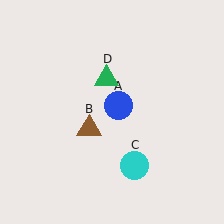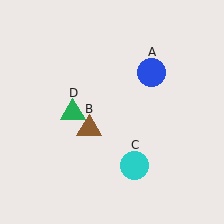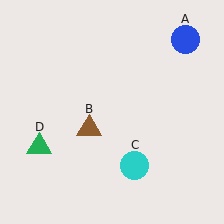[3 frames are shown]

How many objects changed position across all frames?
2 objects changed position: blue circle (object A), green triangle (object D).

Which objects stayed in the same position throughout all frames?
Brown triangle (object B) and cyan circle (object C) remained stationary.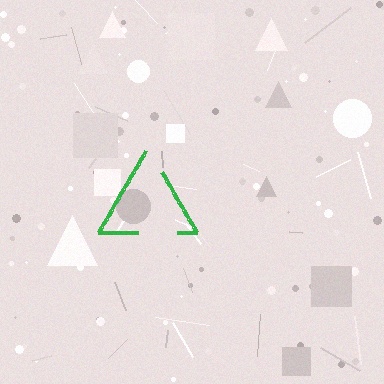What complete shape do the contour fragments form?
The contour fragments form a triangle.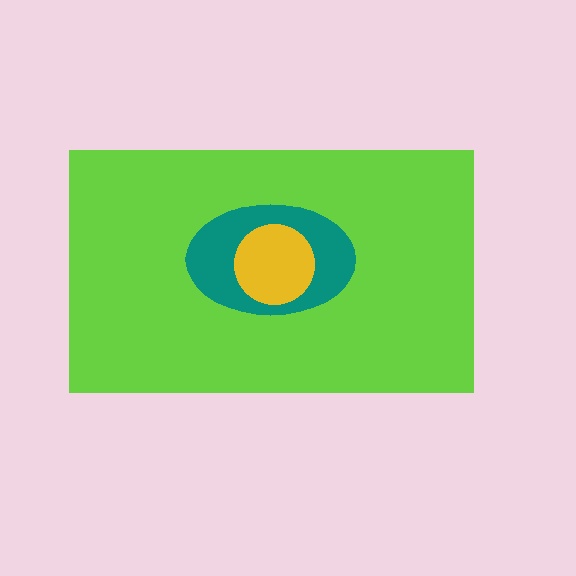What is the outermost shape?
The lime rectangle.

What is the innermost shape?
The yellow circle.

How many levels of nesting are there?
3.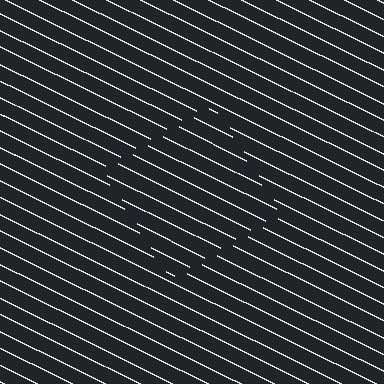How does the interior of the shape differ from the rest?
The interior of the shape contains the same grating, shifted by half a period — the contour is defined by the phase discontinuity where line-ends from the inner and outer gratings abut.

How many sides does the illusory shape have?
4 sides — the line-ends trace a square.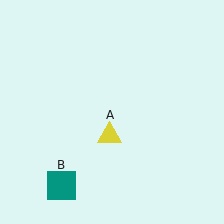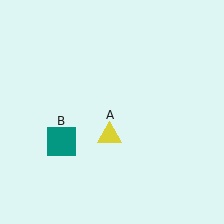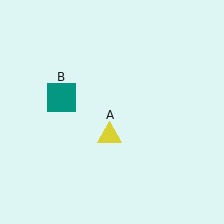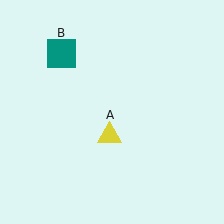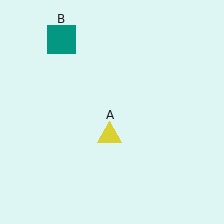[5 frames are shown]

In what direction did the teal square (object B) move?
The teal square (object B) moved up.